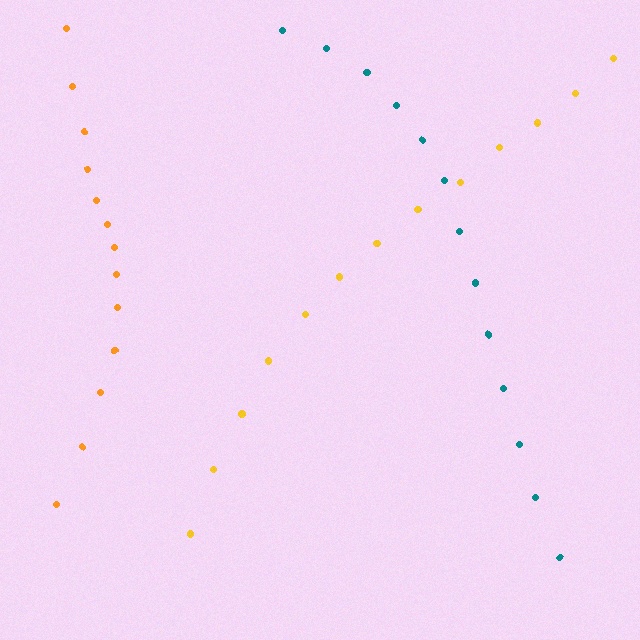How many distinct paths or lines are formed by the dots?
There are 3 distinct paths.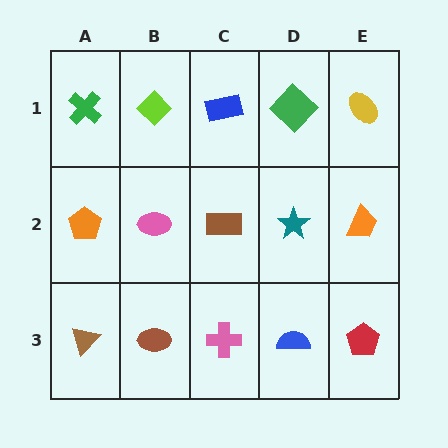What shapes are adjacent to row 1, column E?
An orange trapezoid (row 2, column E), a green diamond (row 1, column D).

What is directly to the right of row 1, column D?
A yellow ellipse.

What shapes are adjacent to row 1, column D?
A teal star (row 2, column D), a blue rectangle (row 1, column C), a yellow ellipse (row 1, column E).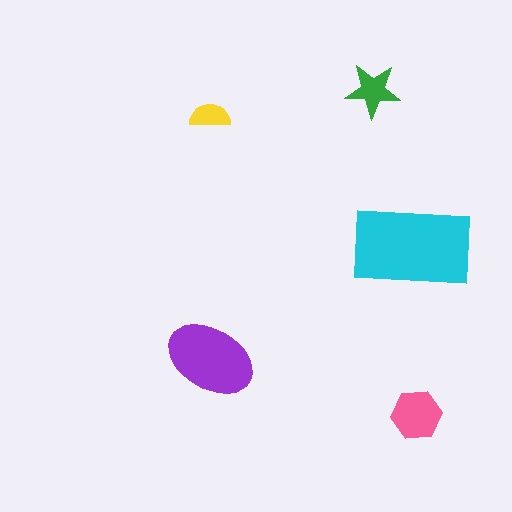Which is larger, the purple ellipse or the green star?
The purple ellipse.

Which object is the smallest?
The yellow semicircle.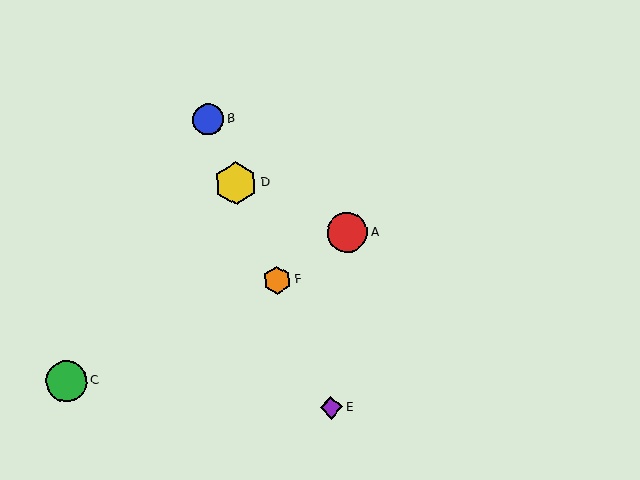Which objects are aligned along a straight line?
Objects B, D, E, F are aligned along a straight line.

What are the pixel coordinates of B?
Object B is at (208, 119).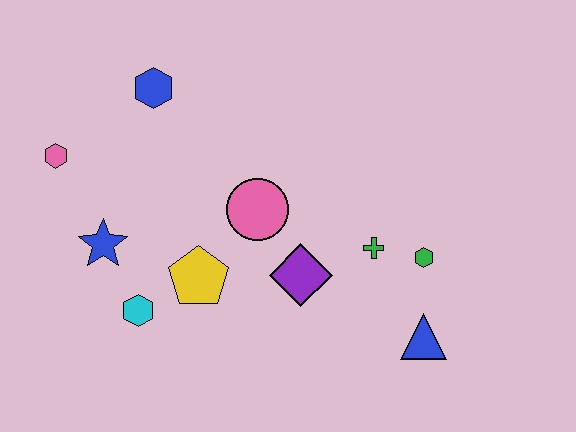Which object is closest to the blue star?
The cyan hexagon is closest to the blue star.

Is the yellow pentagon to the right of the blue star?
Yes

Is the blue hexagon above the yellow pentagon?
Yes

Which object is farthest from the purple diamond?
The pink hexagon is farthest from the purple diamond.